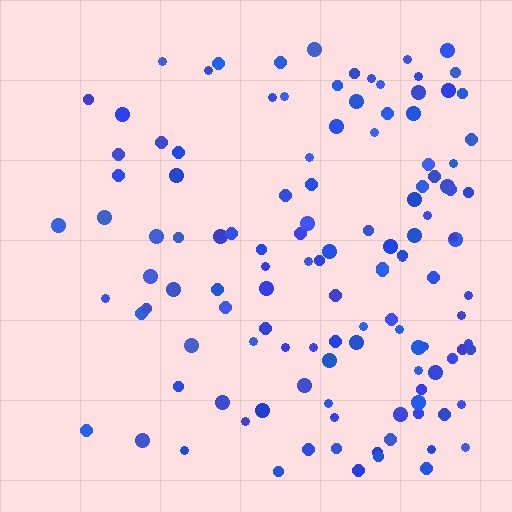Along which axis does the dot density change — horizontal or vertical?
Horizontal.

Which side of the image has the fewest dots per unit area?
The left.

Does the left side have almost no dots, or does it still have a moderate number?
Still a moderate number, just noticeably fewer than the right.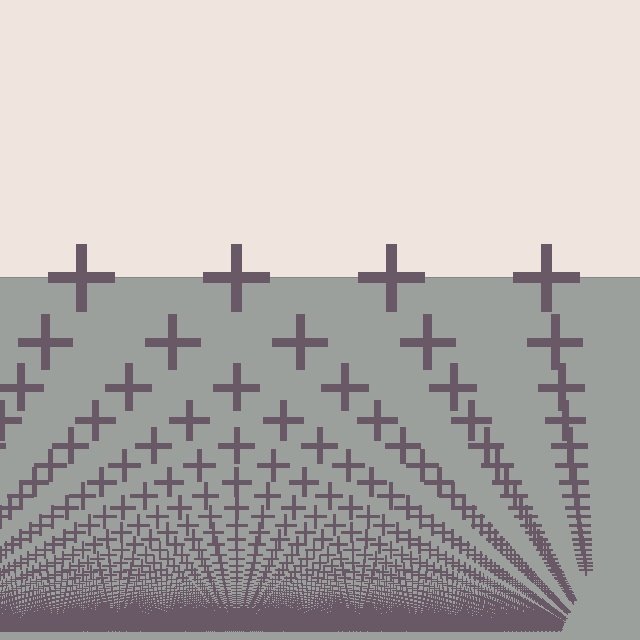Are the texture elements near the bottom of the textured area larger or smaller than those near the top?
Smaller. The gradient is inverted — elements near the bottom are smaller and denser.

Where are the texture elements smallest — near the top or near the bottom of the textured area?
Near the bottom.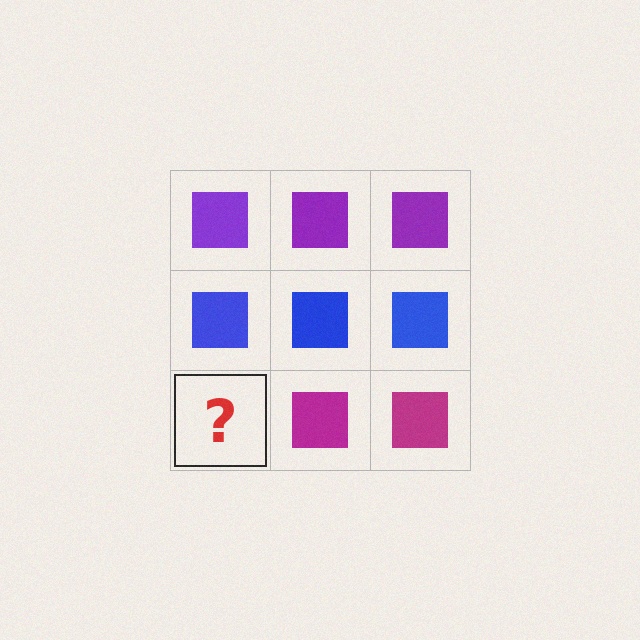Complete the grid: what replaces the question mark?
The question mark should be replaced with a magenta square.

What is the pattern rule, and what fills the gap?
The rule is that each row has a consistent color. The gap should be filled with a magenta square.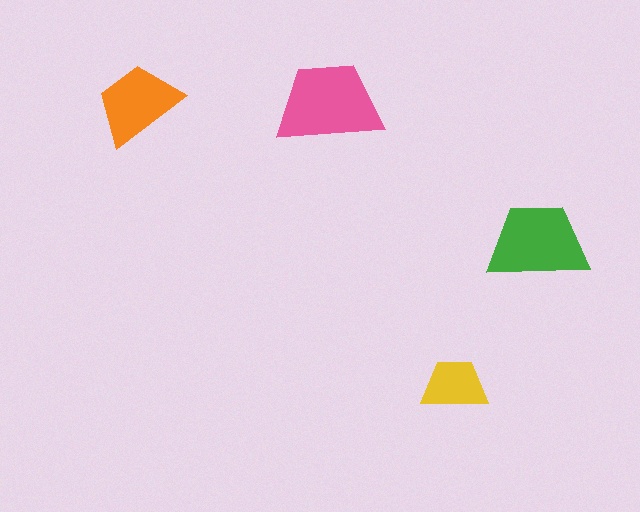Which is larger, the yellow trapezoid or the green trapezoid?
The green one.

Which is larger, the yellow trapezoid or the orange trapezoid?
The orange one.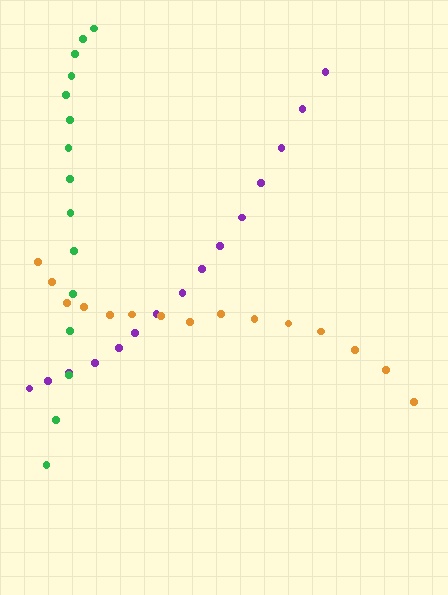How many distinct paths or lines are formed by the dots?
There are 3 distinct paths.